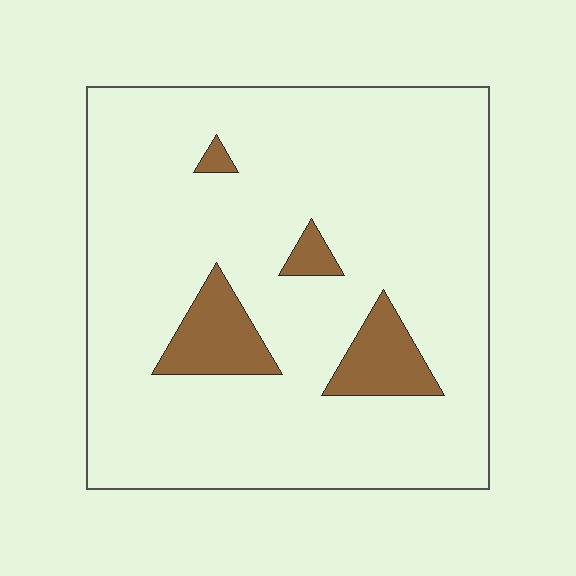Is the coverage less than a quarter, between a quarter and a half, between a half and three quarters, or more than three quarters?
Less than a quarter.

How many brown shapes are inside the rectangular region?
4.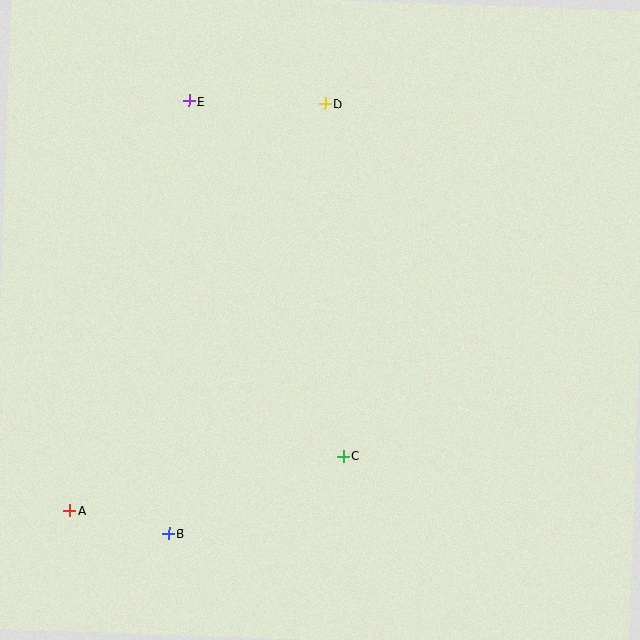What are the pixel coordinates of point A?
Point A is at (70, 510).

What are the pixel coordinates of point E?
Point E is at (189, 101).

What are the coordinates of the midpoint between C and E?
The midpoint between C and E is at (266, 279).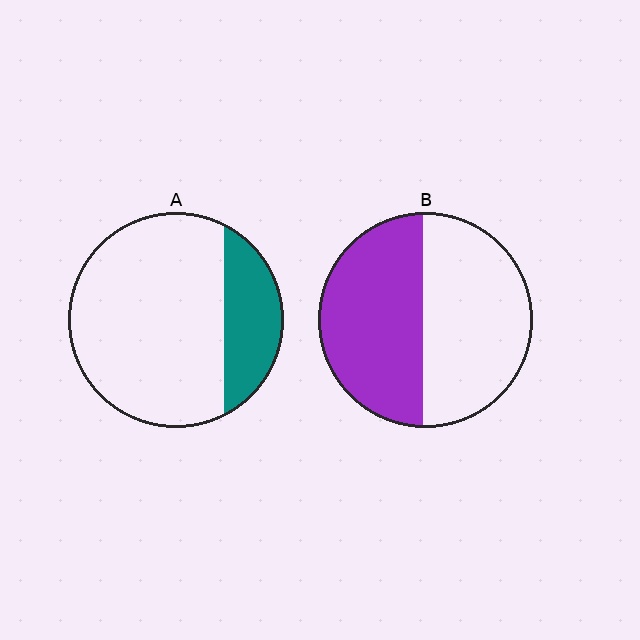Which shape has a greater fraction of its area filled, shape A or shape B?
Shape B.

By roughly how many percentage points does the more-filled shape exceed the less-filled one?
By roughly 25 percentage points (B over A).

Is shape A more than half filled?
No.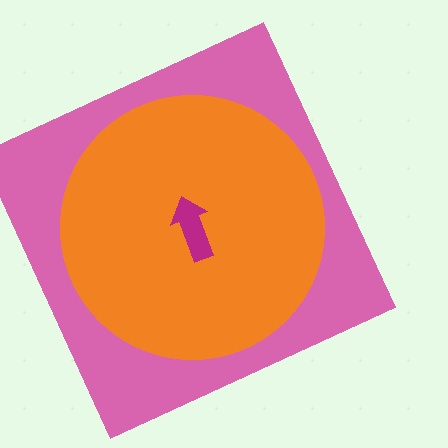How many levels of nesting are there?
3.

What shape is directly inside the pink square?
The orange circle.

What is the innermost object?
The magenta arrow.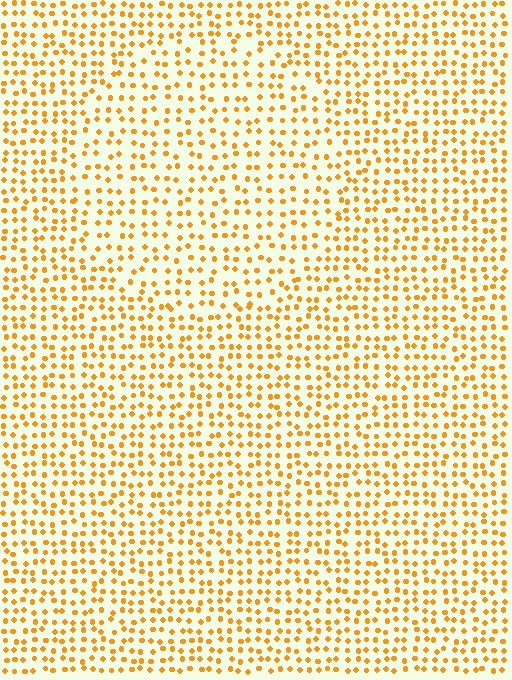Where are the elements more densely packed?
The elements are more densely packed outside the circle boundary.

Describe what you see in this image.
The image contains small orange elements arranged at two different densities. A circle-shaped region is visible where the elements are less densely packed than the surrounding area.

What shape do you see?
I see a circle.